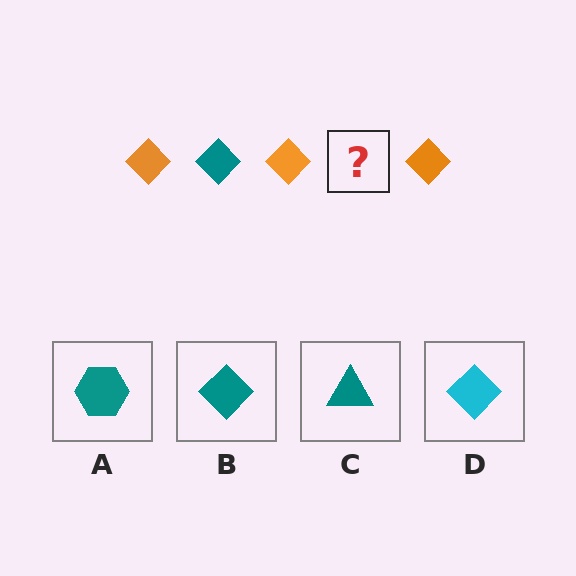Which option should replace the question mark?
Option B.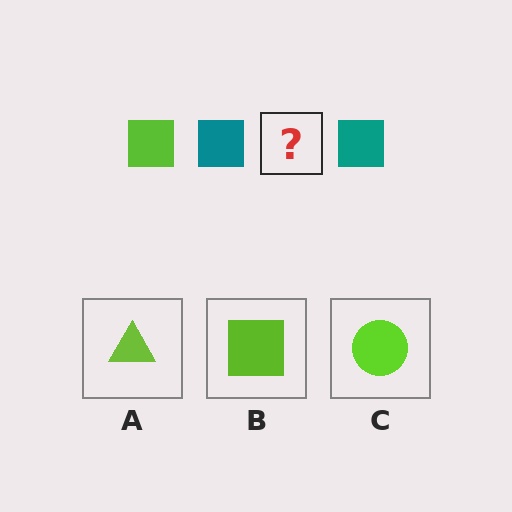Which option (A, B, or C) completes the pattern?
B.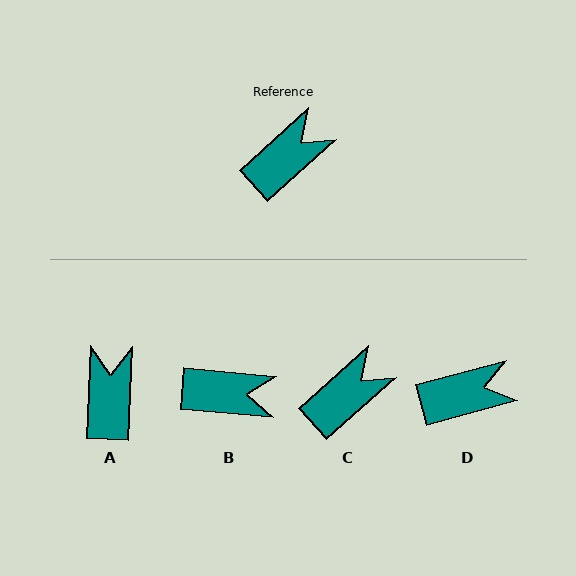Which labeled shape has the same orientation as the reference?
C.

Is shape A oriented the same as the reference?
No, it is off by about 46 degrees.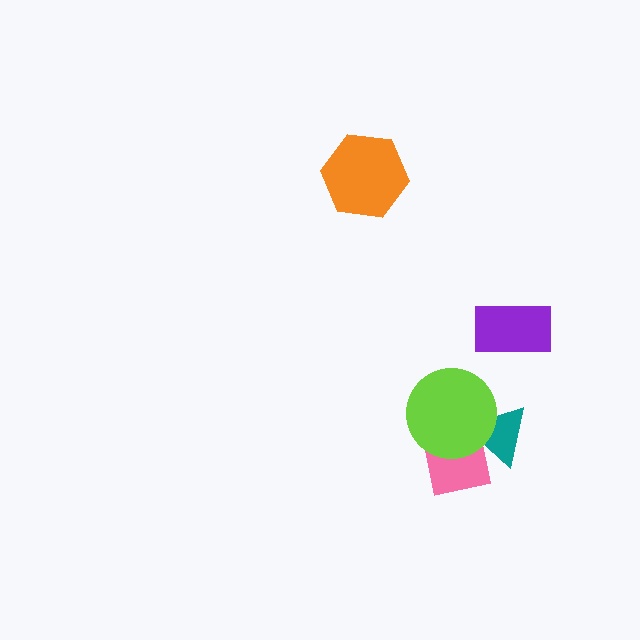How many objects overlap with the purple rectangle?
0 objects overlap with the purple rectangle.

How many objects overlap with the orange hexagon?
0 objects overlap with the orange hexagon.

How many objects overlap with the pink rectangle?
2 objects overlap with the pink rectangle.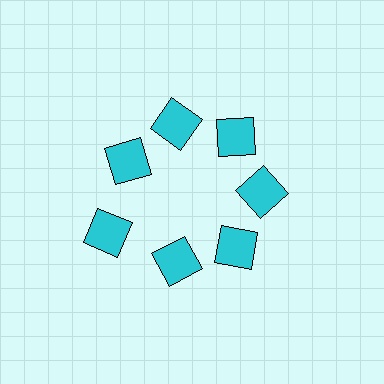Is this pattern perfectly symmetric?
No. The 7 cyan squares are arranged in a ring, but one element near the 8 o'clock position is pushed outward from the center, breaking the 7-fold rotational symmetry.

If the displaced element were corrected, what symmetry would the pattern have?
It would have 7-fold rotational symmetry — the pattern would map onto itself every 51 degrees.